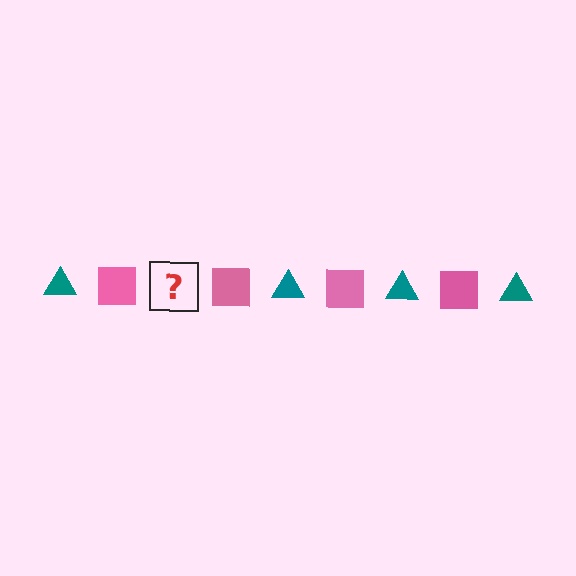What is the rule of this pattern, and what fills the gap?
The rule is that the pattern alternates between teal triangle and pink square. The gap should be filled with a teal triangle.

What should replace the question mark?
The question mark should be replaced with a teal triangle.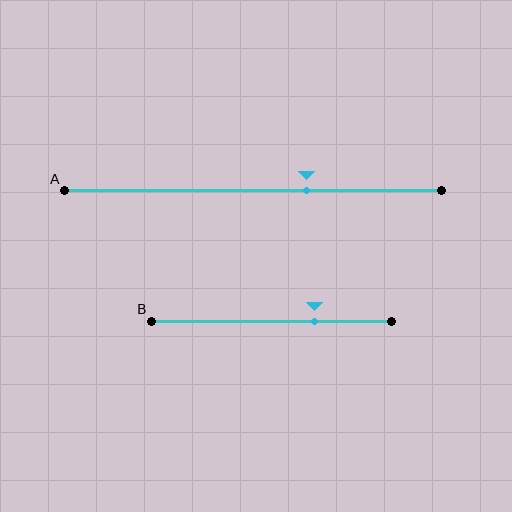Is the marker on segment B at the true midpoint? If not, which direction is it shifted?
No, the marker on segment B is shifted to the right by about 18% of the segment length.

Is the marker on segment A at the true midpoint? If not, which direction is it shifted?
No, the marker on segment A is shifted to the right by about 14% of the segment length.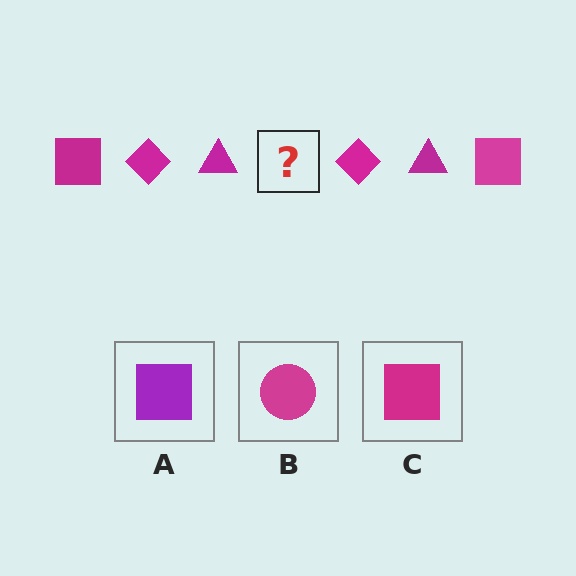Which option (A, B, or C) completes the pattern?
C.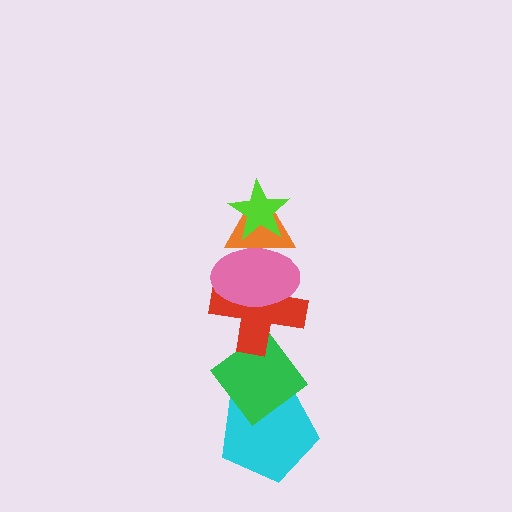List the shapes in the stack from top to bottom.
From top to bottom: the lime star, the orange triangle, the pink ellipse, the red cross, the green diamond, the cyan pentagon.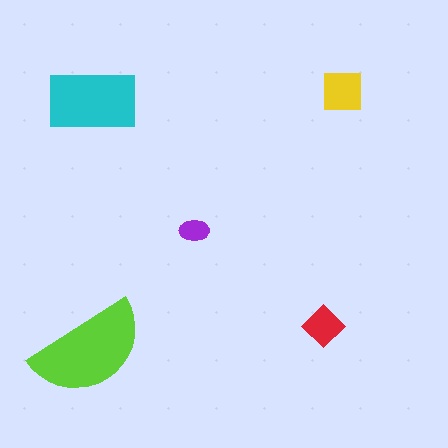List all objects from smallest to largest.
The purple ellipse, the red diamond, the yellow square, the cyan rectangle, the lime semicircle.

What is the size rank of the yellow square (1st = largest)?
3rd.